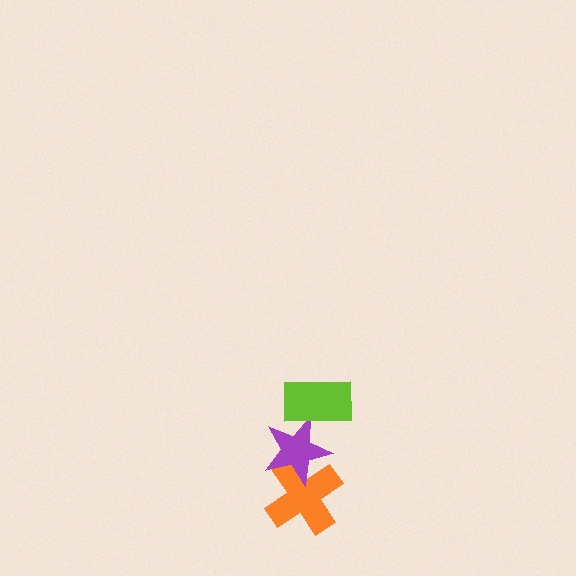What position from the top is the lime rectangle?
The lime rectangle is 1st from the top.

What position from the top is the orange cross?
The orange cross is 3rd from the top.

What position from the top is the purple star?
The purple star is 2nd from the top.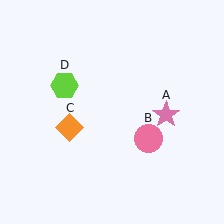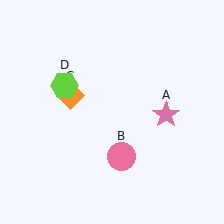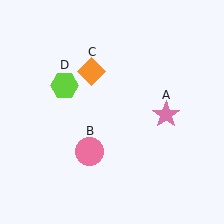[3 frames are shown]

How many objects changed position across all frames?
2 objects changed position: pink circle (object B), orange diamond (object C).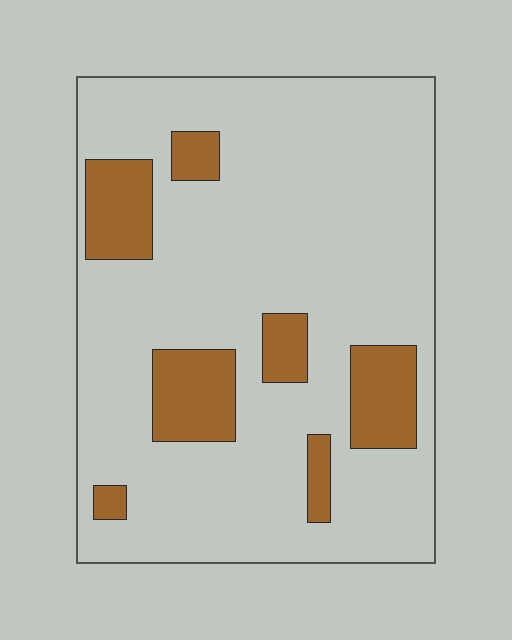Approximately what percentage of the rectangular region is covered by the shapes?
Approximately 15%.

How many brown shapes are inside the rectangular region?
7.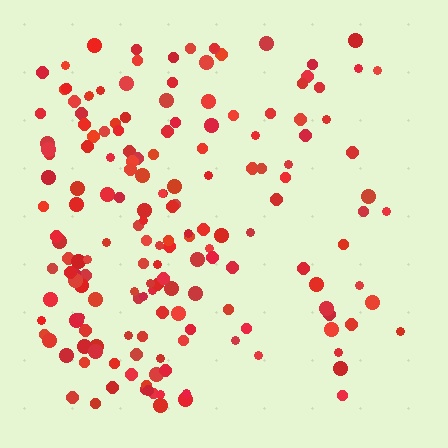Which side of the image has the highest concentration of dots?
The left.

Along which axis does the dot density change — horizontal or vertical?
Horizontal.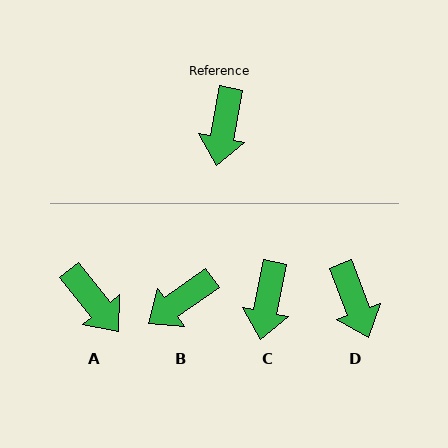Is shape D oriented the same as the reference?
No, it is off by about 31 degrees.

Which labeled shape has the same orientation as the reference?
C.